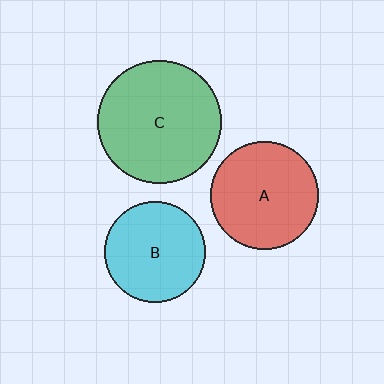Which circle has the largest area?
Circle C (green).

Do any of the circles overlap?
No, none of the circles overlap.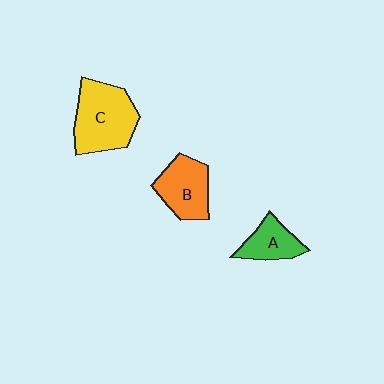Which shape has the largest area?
Shape C (yellow).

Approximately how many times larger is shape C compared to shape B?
Approximately 1.4 times.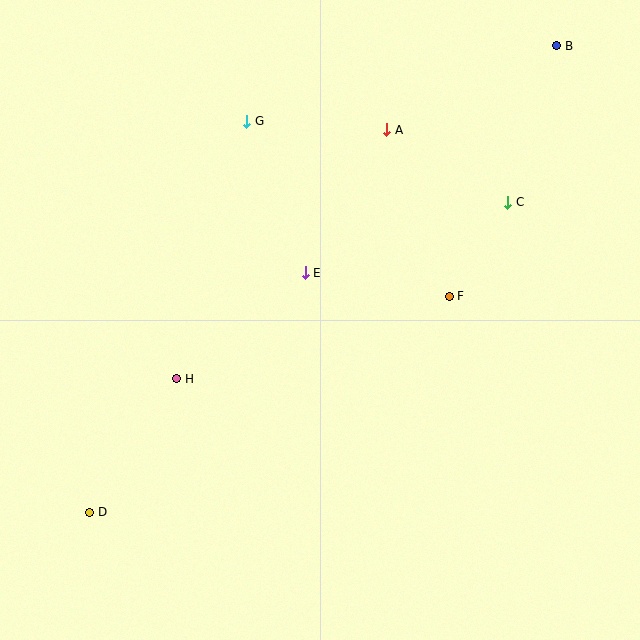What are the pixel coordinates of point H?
Point H is at (177, 379).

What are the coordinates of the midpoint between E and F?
The midpoint between E and F is at (377, 285).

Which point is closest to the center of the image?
Point E at (305, 273) is closest to the center.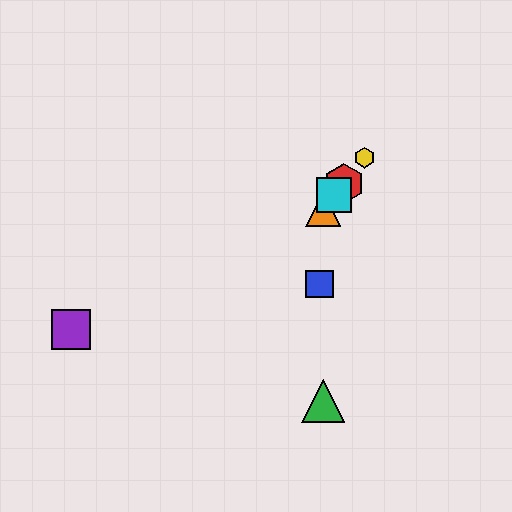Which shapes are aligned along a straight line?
The red hexagon, the yellow hexagon, the orange triangle, the cyan square are aligned along a straight line.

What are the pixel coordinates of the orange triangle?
The orange triangle is at (323, 209).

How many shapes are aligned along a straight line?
4 shapes (the red hexagon, the yellow hexagon, the orange triangle, the cyan square) are aligned along a straight line.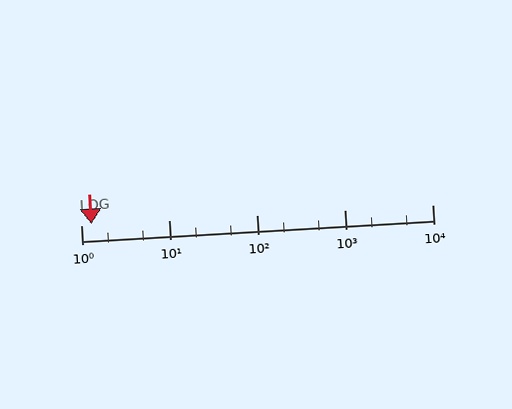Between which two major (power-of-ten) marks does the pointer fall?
The pointer is between 1 and 10.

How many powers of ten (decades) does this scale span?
The scale spans 4 decades, from 1 to 10000.